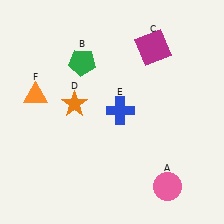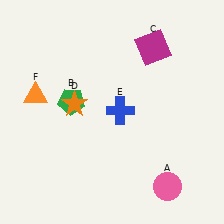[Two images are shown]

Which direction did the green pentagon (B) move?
The green pentagon (B) moved down.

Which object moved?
The green pentagon (B) moved down.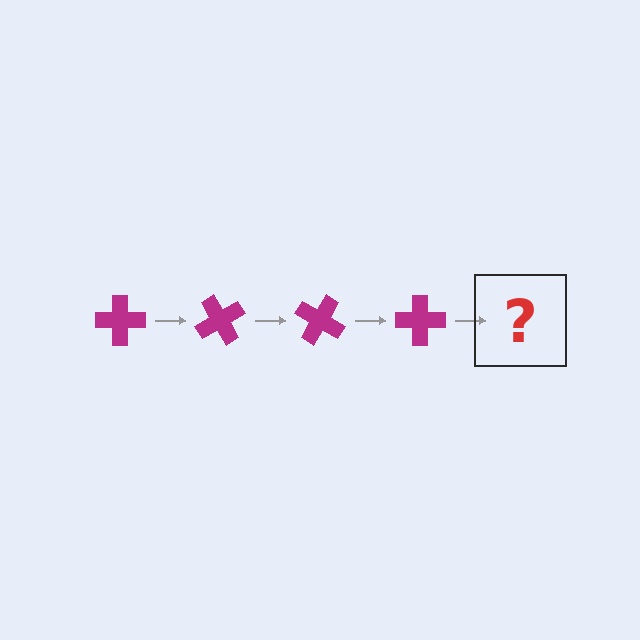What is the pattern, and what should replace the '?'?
The pattern is that the cross rotates 60 degrees each step. The '?' should be a magenta cross rotated 240 degrees.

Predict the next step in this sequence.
The next step is a magenta cross rotated 240 degrees.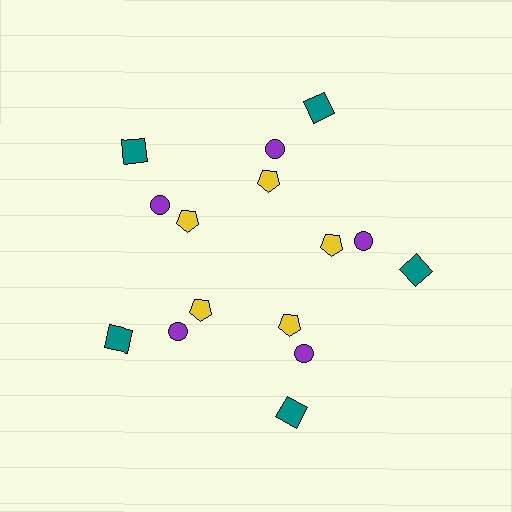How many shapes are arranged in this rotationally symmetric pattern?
There are 15 shapes, arranged in 5 groups of 3.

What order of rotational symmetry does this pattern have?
This pattern has 5-fold rotational symmetry.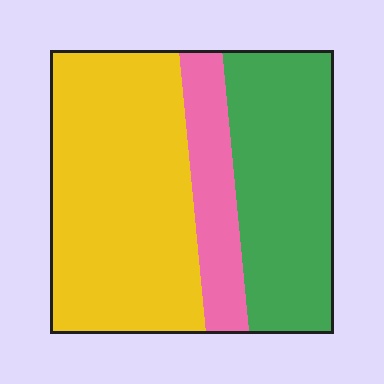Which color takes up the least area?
Pink, at roughly 15%.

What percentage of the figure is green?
Green takes up between a third and a half of the figure.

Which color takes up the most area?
Yellow, at roughly 50%.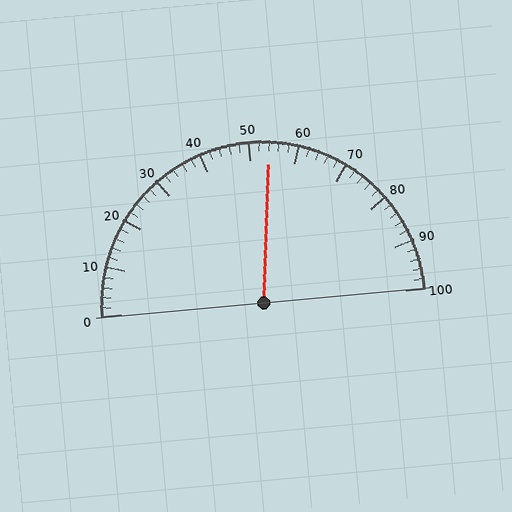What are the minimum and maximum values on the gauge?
The gauge ranges from 0 to 100.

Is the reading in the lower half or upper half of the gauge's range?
The reading is in the upper half of the range (0 to 100).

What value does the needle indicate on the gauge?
The needle indicates approximately 54.